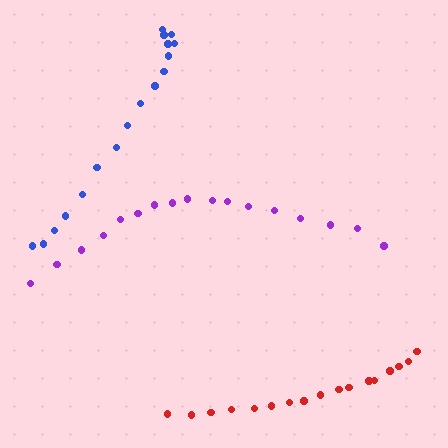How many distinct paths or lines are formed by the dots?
There are 3 distinct paths.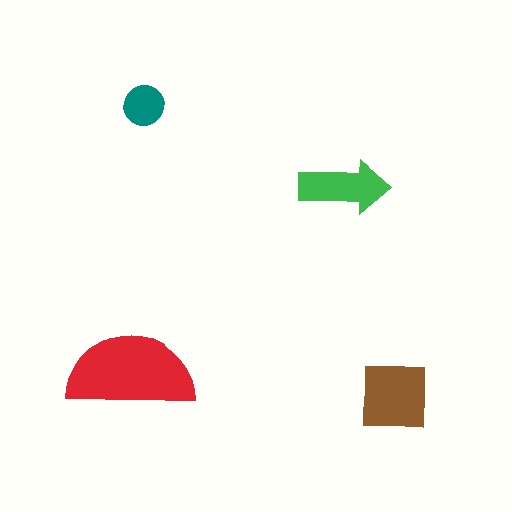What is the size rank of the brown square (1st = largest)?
2nd.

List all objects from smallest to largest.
The teal circle, the green arrow, the brown square, the red semicircle.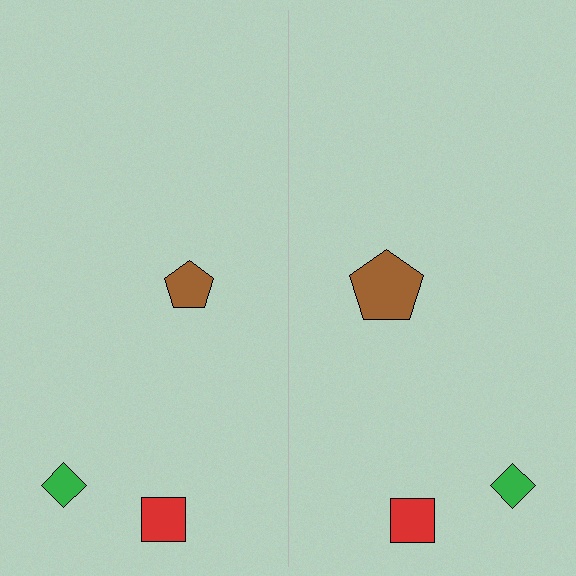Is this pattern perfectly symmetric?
No, the pattern is not perfectly symmetric. The brown pentagon on the right side has a different size than its mirror counterpart.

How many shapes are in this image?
There are 6 shapes in this image.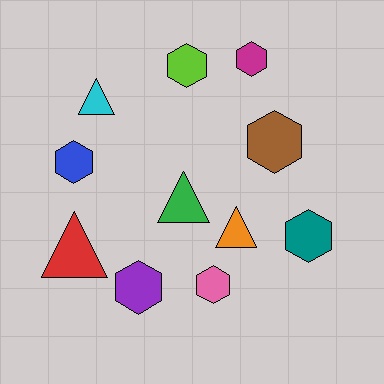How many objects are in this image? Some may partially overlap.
There are 11 objects.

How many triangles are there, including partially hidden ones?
There are 4 triangles.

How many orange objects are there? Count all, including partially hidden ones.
There is 1 orange object.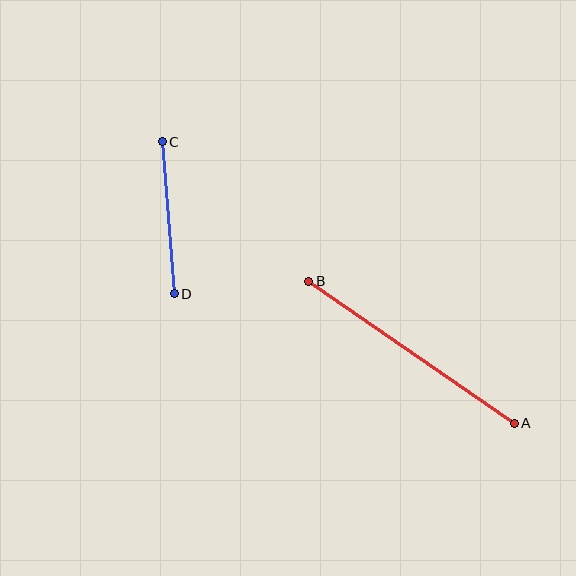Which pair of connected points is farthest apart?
Points A and B are farthest apart.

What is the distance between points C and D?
The distance is approximately 153 pixels.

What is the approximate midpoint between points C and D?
The midpoint is at approximately (168, 218) pixels.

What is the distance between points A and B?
The distance is approximately 250 pixels.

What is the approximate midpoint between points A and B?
The midpoint is at approximately (412, 352) pixels.